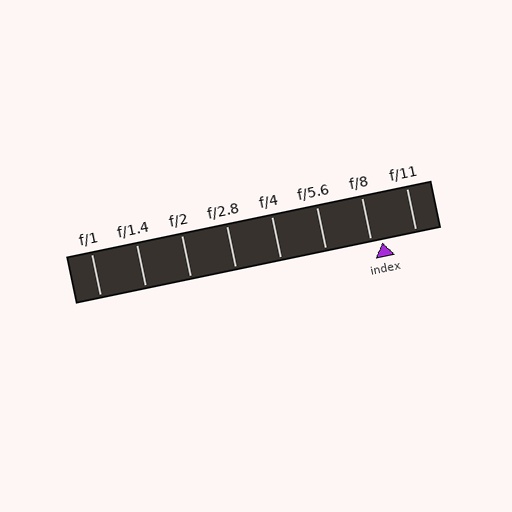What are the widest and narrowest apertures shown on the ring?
The widest aperture shown is f/1 and the narrowest is f/11.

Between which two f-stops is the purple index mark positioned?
The index mark is between f/8 and f/11.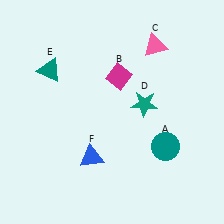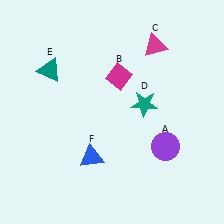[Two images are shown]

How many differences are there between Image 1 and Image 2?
There are 2 differences between the two images.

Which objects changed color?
A changed from teal to purple. C changed from pink to magenta.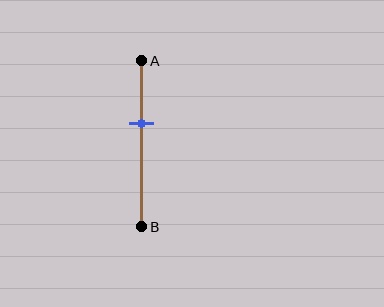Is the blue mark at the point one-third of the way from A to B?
No, the mark is at about 40% from A, not at the 33% one-third point.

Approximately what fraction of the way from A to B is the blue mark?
The blue mark is approximately 40% of the way from A to B.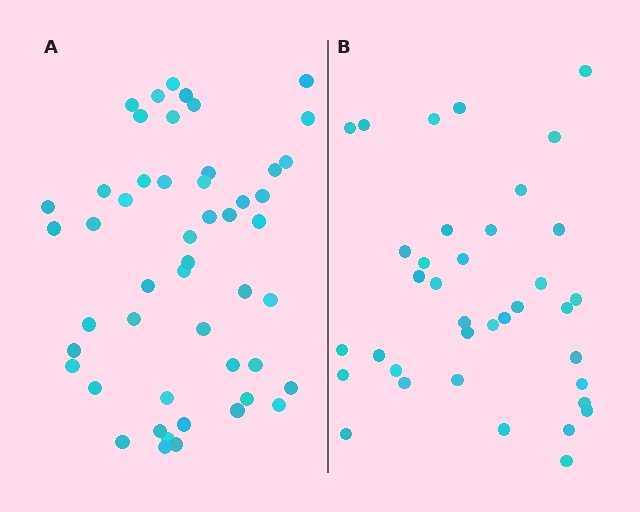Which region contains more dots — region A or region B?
Region A (the left region) has more dots.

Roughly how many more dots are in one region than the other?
Region A has approximately 15 more dots than region B.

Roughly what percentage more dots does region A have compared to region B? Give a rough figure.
About 35% more.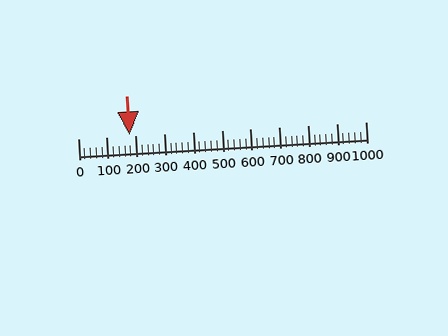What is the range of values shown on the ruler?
The ruler shows values from 0 to 1000.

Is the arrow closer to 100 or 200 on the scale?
The arrow is closer to 200.